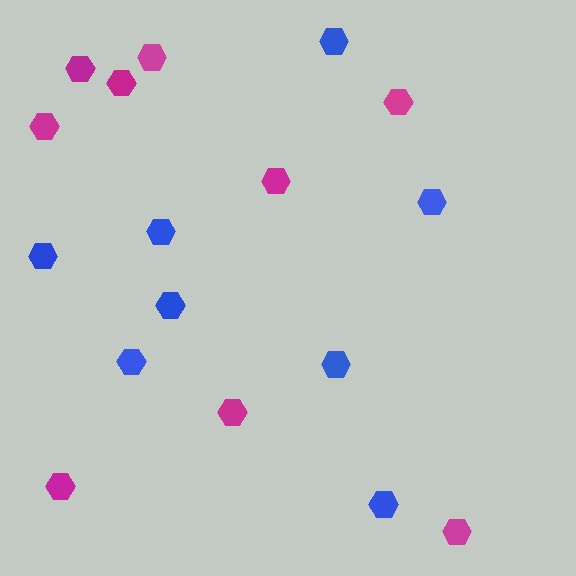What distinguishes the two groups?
There are 2 groups: one group of magenta hexagons (9) and one group of blue hexagons (8).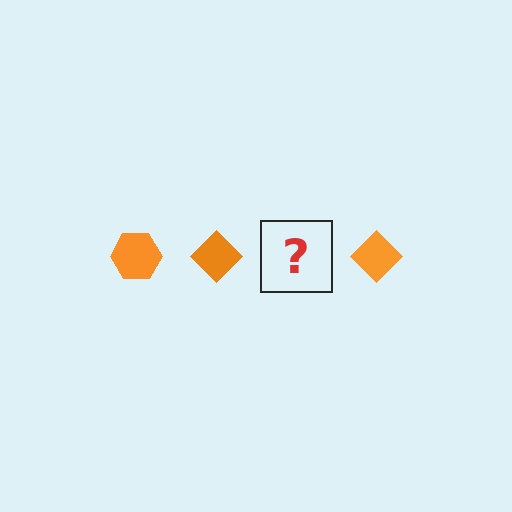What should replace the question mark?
The question mark should be replaced with an orange hexagon.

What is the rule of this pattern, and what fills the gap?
The rule is that the pattern cycles through hexagon, diamond shapes in orange. The gap should be filled with an orange hexagon.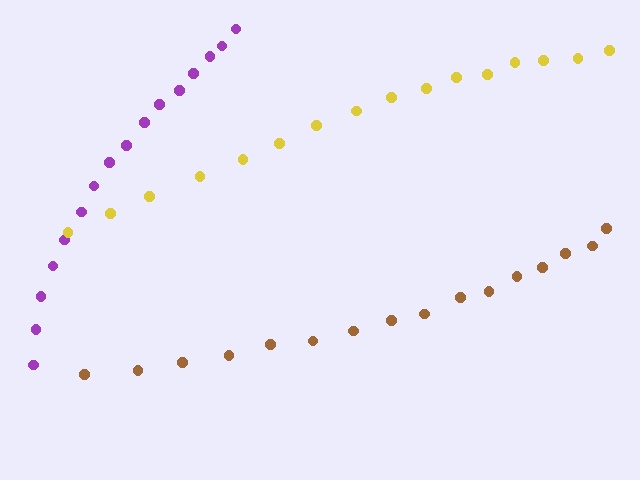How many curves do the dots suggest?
There are 3 distinct paths.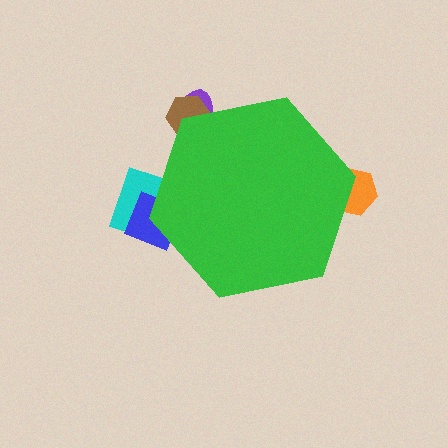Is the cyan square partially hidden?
Yes, the cyan square is partially hidden behind the green hexagon.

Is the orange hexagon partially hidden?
Yes, the orange hexagon is partially hidden behind the green hexagon.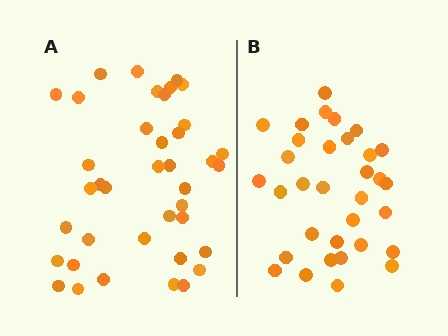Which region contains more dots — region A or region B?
Region A (the left region) has more dots.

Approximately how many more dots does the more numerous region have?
Region A has about 6 more dots than region B.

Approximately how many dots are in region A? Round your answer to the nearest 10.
About 40 dots. (The exact count is 39, which rounds to 40.)